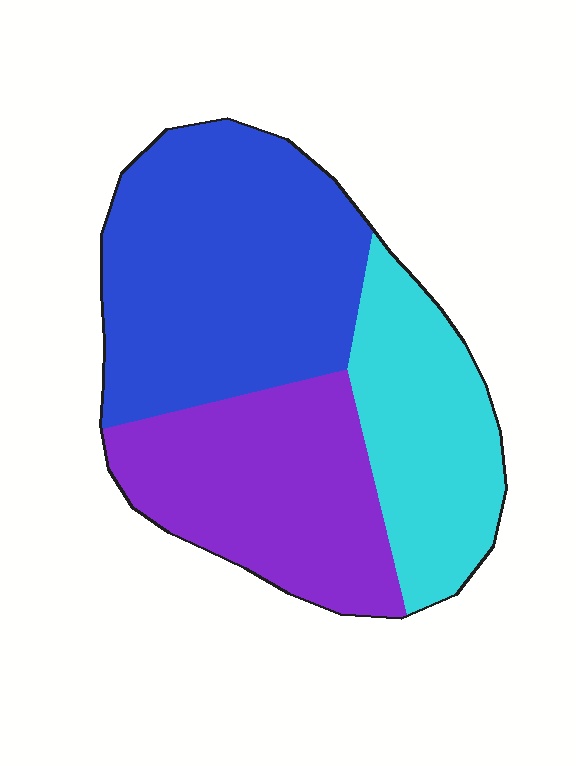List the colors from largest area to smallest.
From largest to smallest: blue, purple, cyan.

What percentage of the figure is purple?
Purple covers around 30% of the figure.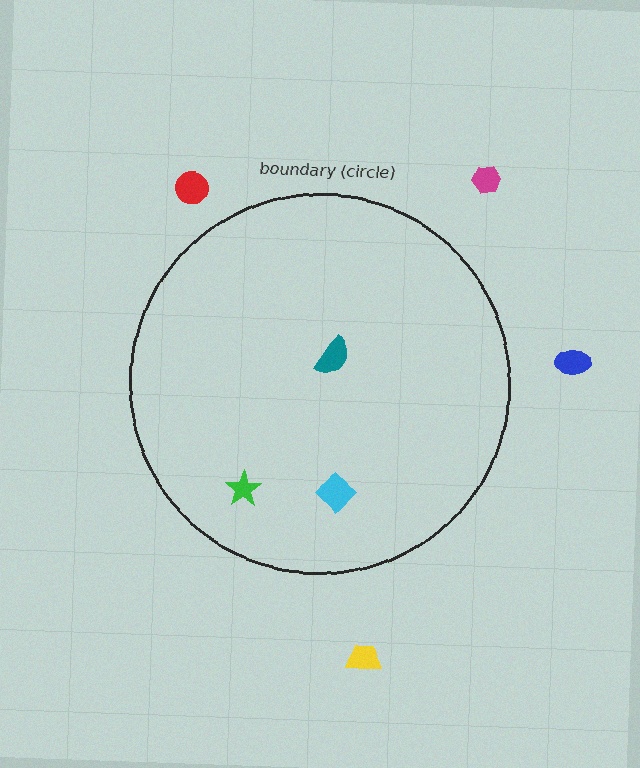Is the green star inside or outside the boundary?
Inside.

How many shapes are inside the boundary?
3 inside, 4 outside.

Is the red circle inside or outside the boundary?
Outside.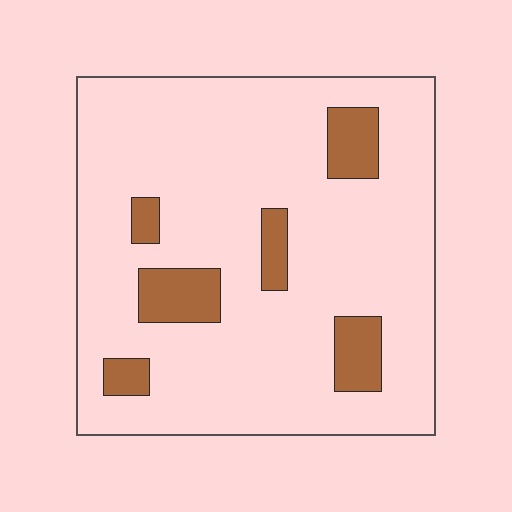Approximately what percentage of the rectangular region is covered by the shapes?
Approximately 15%.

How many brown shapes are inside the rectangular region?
6.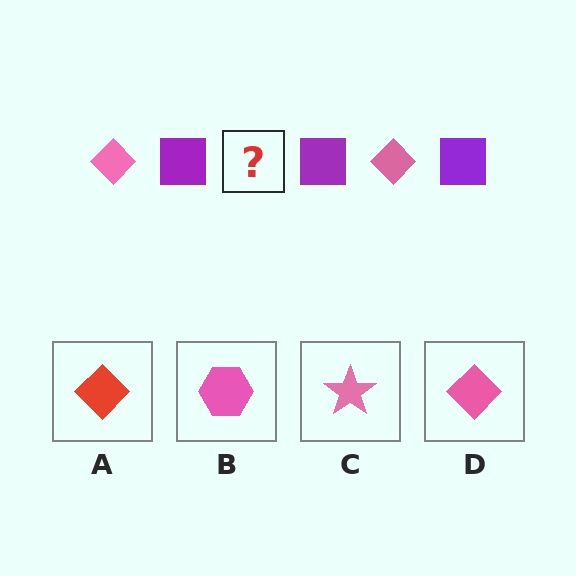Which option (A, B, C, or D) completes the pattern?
D.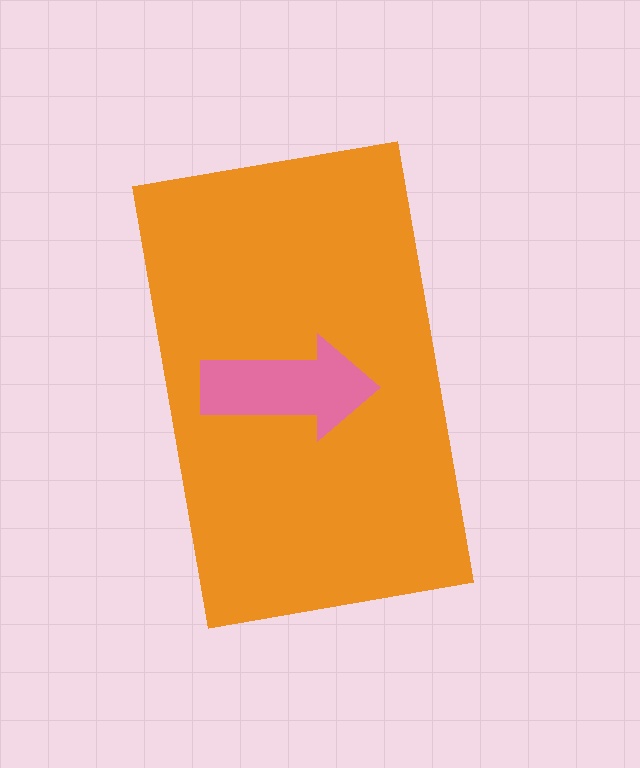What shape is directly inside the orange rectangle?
The pink arrow.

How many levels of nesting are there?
2.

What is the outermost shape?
The orange rectangle.